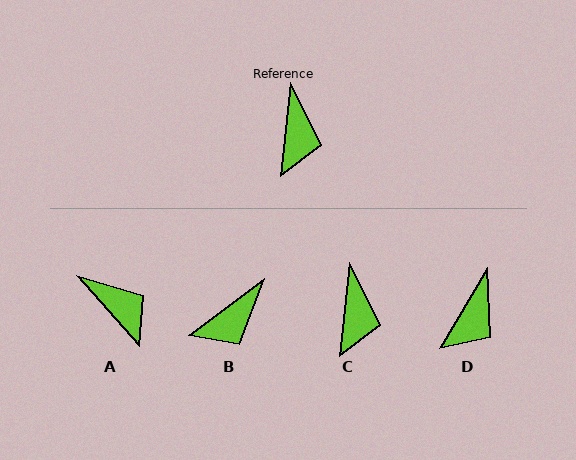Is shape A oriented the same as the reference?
No, it is off by about 48 degrees.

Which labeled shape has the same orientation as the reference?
C.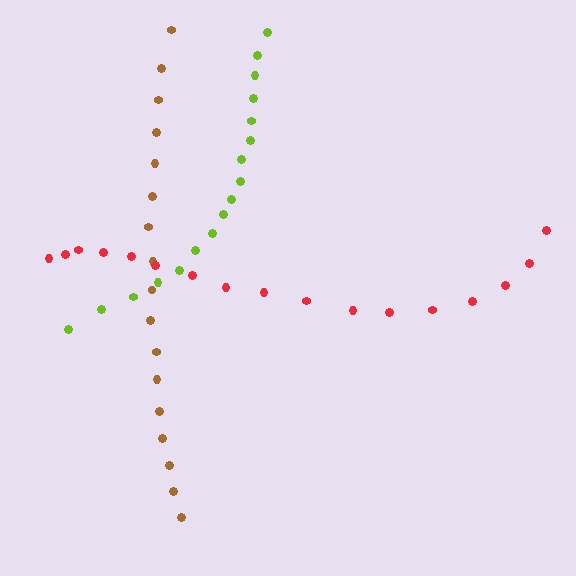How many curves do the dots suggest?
There are 3 distinct paths.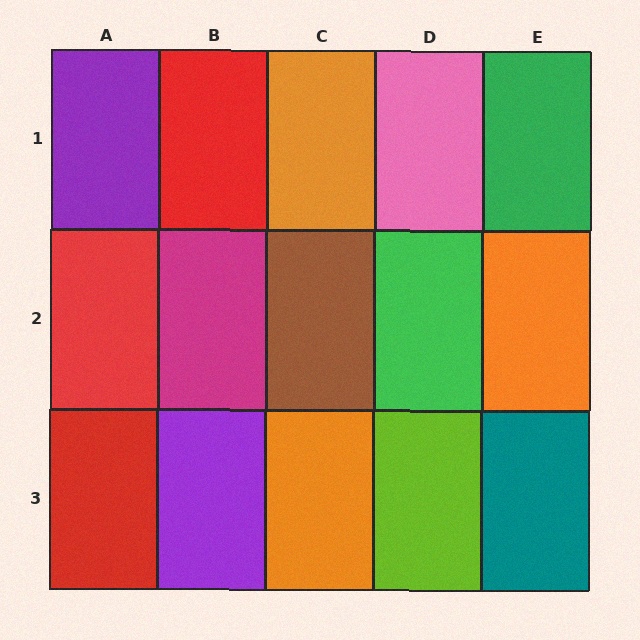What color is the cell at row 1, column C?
Orange.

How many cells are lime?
1 cell is lime.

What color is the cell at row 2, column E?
Orange.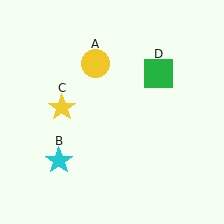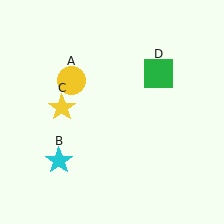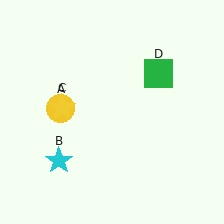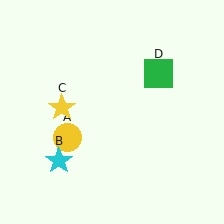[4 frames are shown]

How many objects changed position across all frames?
1 object changed position: yellow circle (object A).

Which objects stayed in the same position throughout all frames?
Cyan star (object B) and yellow star (object C) and green square (object D) remained stationary.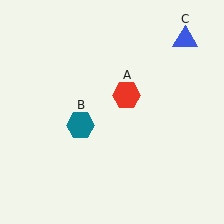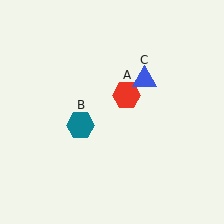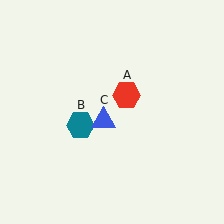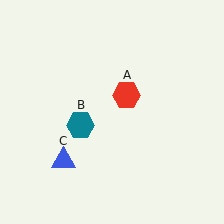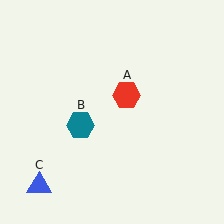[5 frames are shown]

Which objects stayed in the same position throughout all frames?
Red hexagon (object A) and teal hexagon (object B) remained stationary.